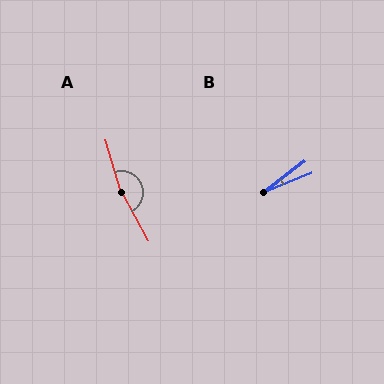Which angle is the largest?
A, at approximately 168 degrees.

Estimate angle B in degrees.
Approximately 15 degrees.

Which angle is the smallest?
B, at approximately 15 degrees.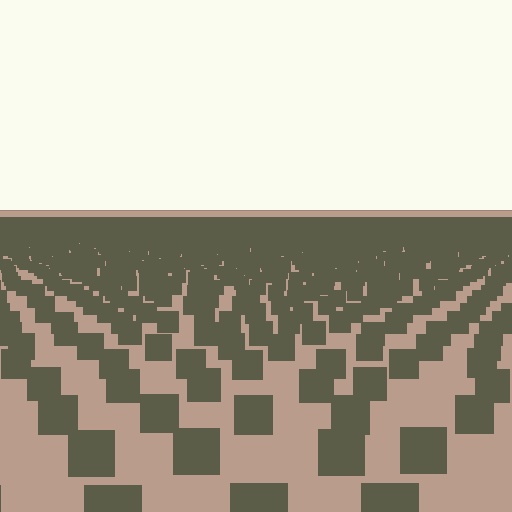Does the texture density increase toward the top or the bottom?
Density increases toward the top.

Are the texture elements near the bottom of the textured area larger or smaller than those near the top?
Larger. Near the bottom, elements are closer to the viewer and appear at a bigger on-screen size.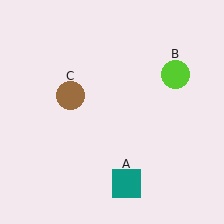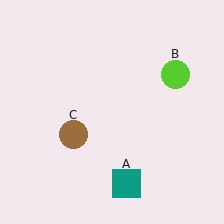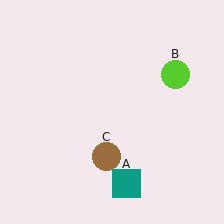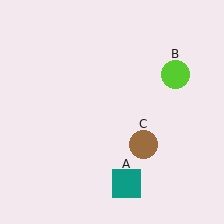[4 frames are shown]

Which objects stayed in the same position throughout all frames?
Teal square (object A) and lime circle (object B) remained stationary.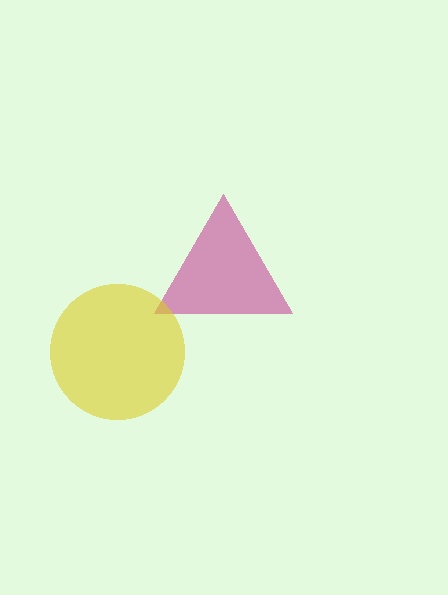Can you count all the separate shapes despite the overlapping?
Yes, there are 2 separate shapes.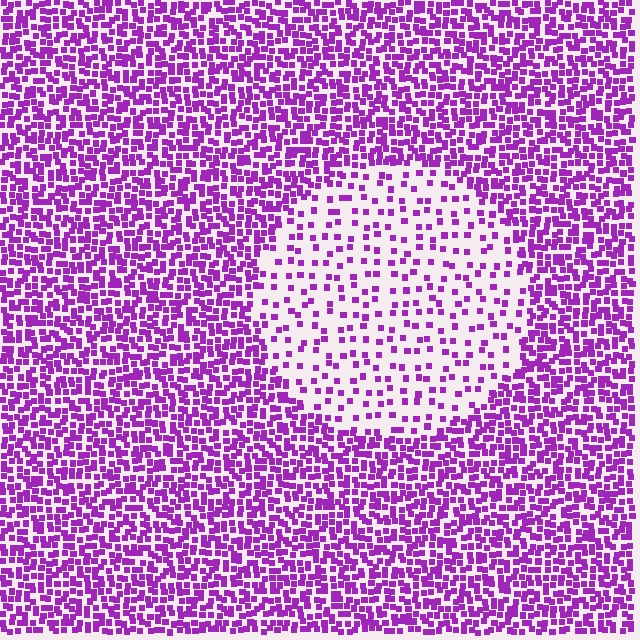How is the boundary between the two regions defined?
The boundary is defined by a change in element density (approximately 2.8x ratio). All elements are the same color, size, and shape.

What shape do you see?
I see a circle.